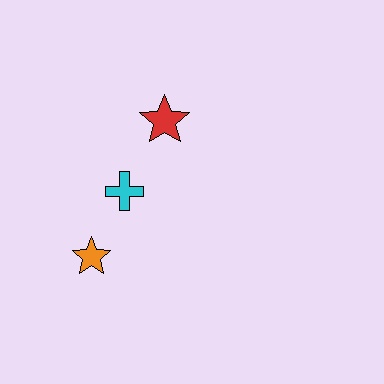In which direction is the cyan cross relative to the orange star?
The cyan cross is above the orange star.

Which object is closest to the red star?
The cyan cross is closest to the red star.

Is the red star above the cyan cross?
Yes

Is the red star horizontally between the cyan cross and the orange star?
No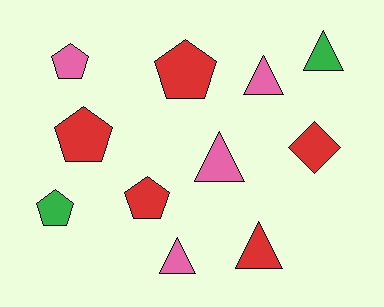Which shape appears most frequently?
Triangle, with 5 objects.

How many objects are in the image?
There are 11 objects.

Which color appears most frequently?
Red, with 5 objects.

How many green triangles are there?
There is 1 green triangle.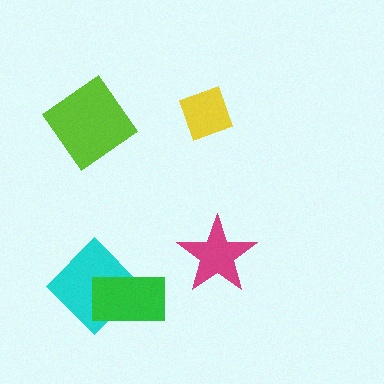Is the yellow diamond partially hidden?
No, no other shape covers it.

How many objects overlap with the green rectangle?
1 object overlaps with the green rectangle.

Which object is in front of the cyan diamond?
The green rectangle is in front of the cyan diamond.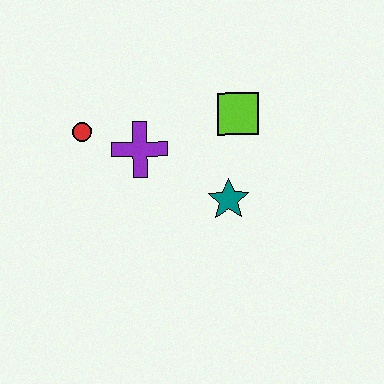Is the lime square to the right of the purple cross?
Yes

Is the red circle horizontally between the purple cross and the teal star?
No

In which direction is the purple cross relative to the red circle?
The purple cross is to the right of the red circle.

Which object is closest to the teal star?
The lime square is closest to the teal star.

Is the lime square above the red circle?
Yes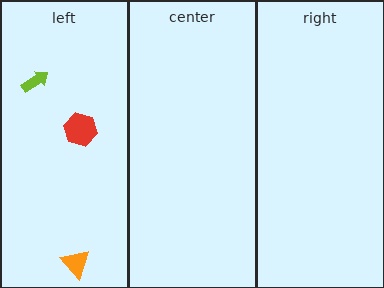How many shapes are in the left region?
3.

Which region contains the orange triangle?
The left region.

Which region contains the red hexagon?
The left region.